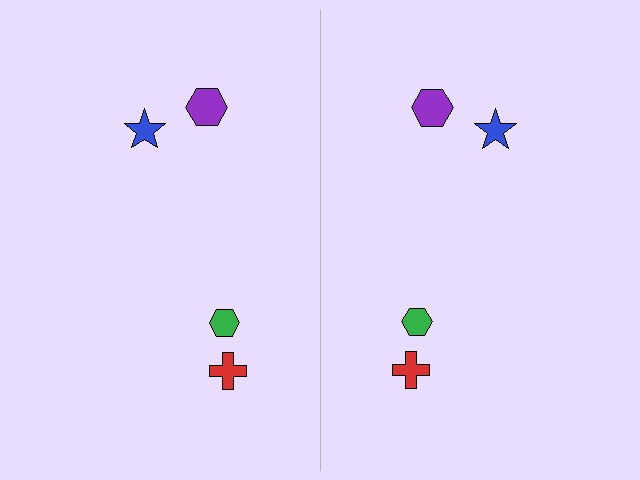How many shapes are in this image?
There are 8 shapes in this image.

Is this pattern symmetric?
Yes, this pattern has bilateral (reflection) symmetry.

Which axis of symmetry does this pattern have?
The pattern has a vertical axis of symmetry running through the center of the image.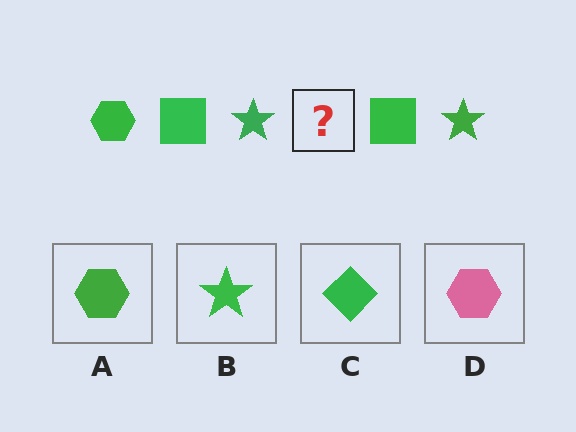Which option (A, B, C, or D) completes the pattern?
A.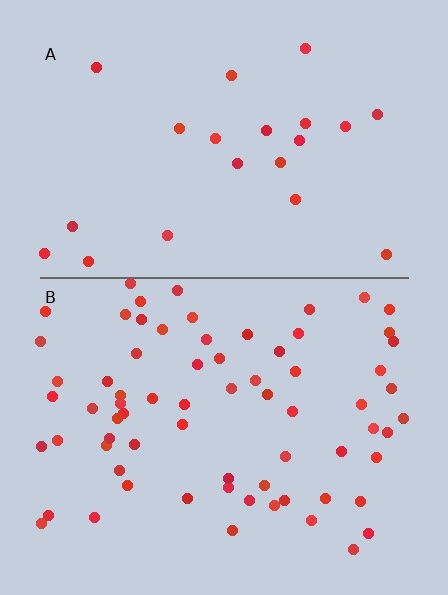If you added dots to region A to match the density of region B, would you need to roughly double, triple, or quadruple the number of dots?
Approximately triple.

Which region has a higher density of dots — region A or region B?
B (the bottom).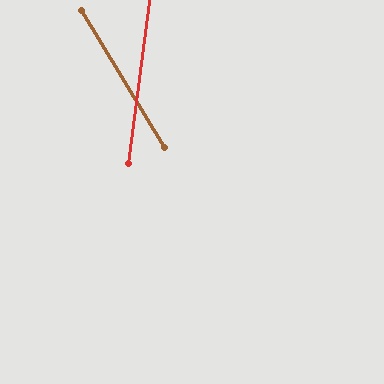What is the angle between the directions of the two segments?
Approximately 39 degrees.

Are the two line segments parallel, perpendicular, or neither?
Neither parallel nor perpendicular — they differ by about 39°.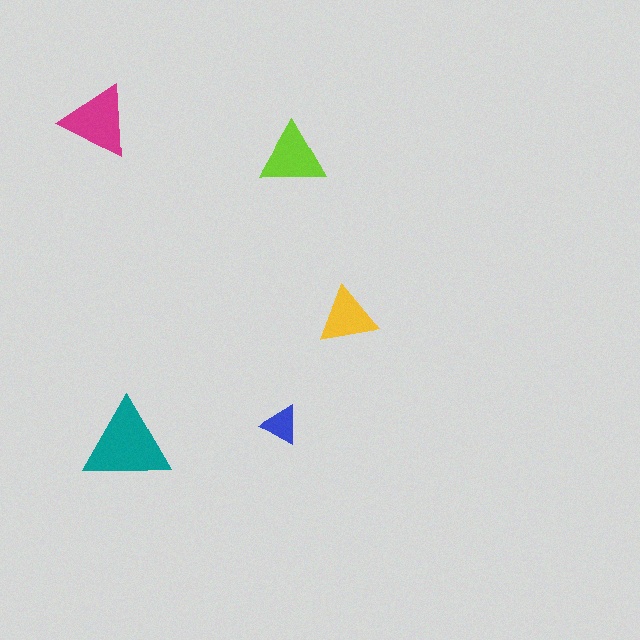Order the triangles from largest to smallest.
the teal one, the magenta one, the lime one, the yellow one, the blue one.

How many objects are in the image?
There are 5 objects in the image.